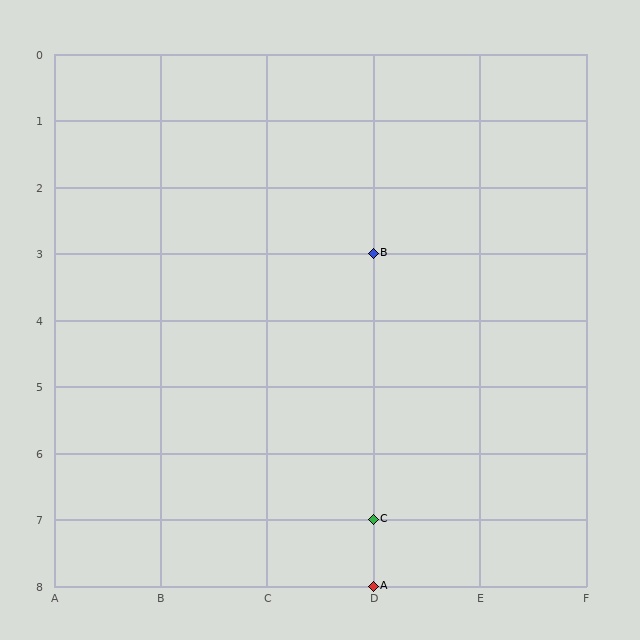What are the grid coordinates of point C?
Point C is at grid coordinates (D, 7).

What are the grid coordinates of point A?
Point A is at grid coordinates (D, 8).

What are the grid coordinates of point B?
Point B is at grid coordinates (D, 3).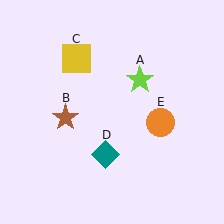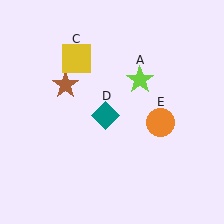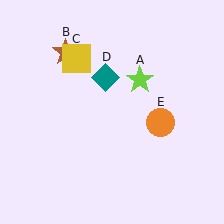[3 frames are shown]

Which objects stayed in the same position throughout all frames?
Lime star (object A) and yellow square (object C) and orange circle (object E) remained stationary.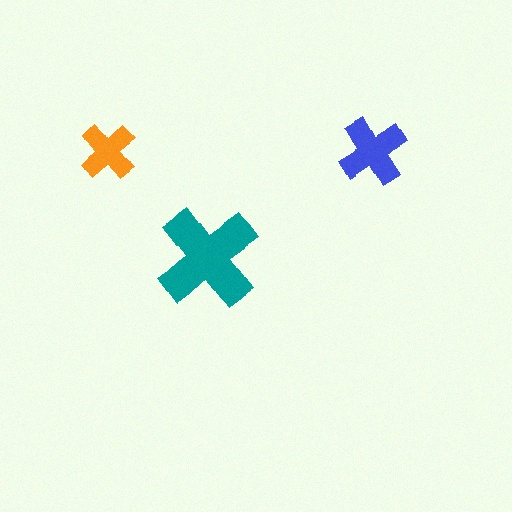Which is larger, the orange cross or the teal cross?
The teal one.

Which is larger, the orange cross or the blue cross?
The blue one.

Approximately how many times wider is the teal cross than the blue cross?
About 1.5 times wider.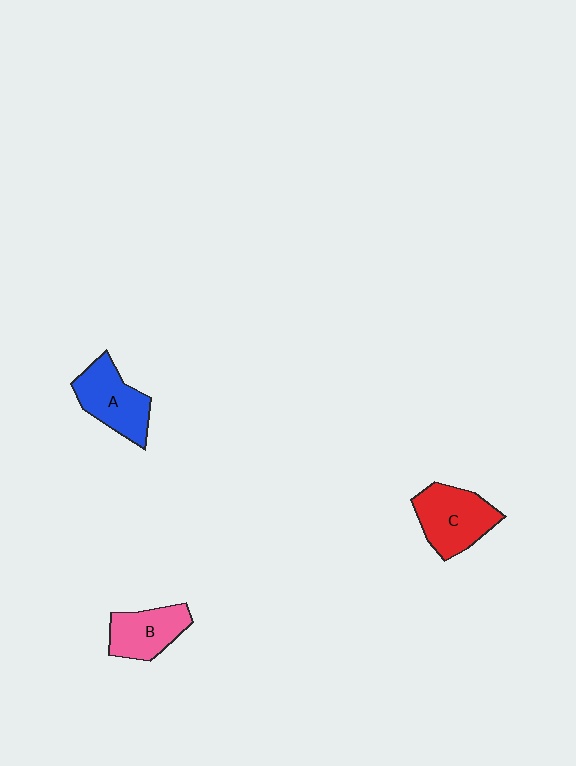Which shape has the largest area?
Shape C (red).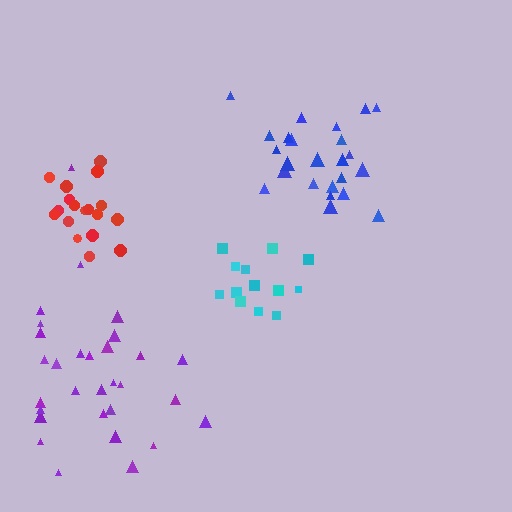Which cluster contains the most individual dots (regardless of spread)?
Purple (30).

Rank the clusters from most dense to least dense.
red, cyan, blue, purple.